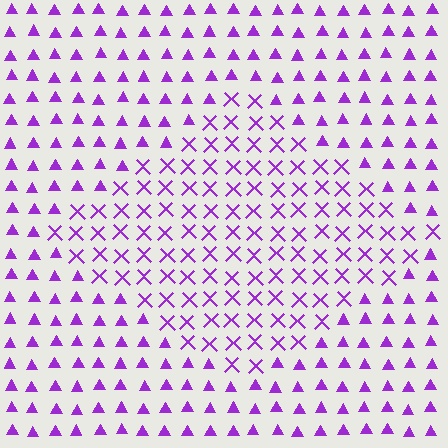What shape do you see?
I see a diamond.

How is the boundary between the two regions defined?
The boundary is defined by a change in element shape: X marks inside vs. triangles outside. All elements share the same color and spacing.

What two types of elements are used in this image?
The image uses X marks inside the diamond region and triangles outside it.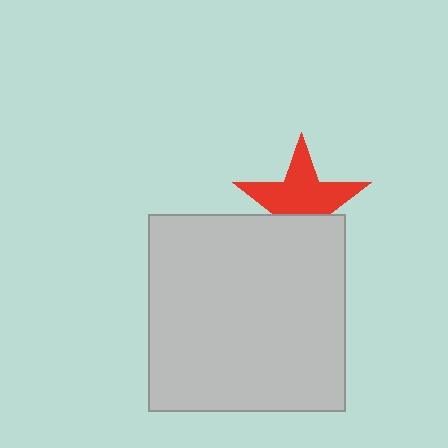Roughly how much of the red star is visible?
About half of it is visible (roughly 63%).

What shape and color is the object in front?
The object in front is a light gray square.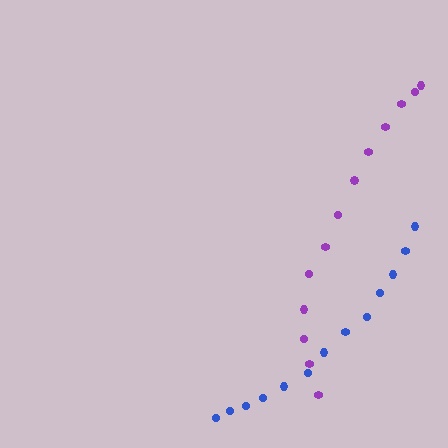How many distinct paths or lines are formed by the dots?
There are 2 distinct paths.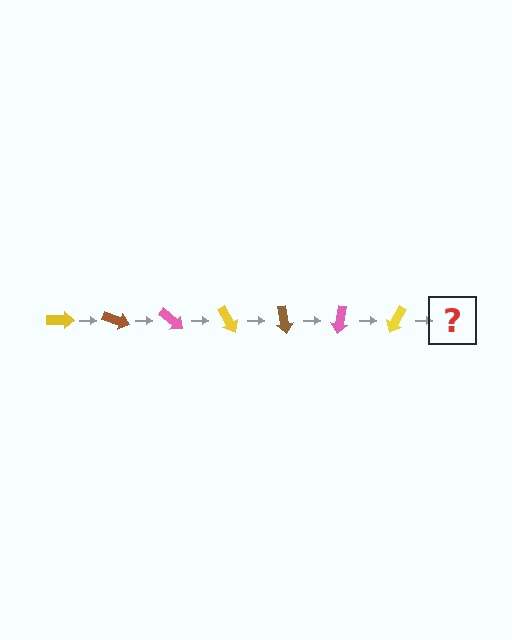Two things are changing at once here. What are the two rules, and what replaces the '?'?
The two rules are that it rotates 20 degrees each step and the color cycles through yellow, brown, and pink. The '?' should be a brown arrow, rotated 140 degrees from the start.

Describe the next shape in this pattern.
It should be a brown arrow, rotated 140 degrees from the start.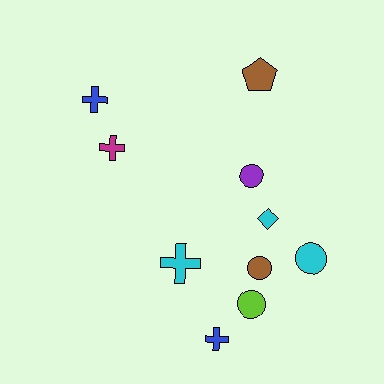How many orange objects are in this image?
There are no orange objects.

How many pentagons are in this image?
There is 1 pentagon.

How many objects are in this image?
There are 10 objects.